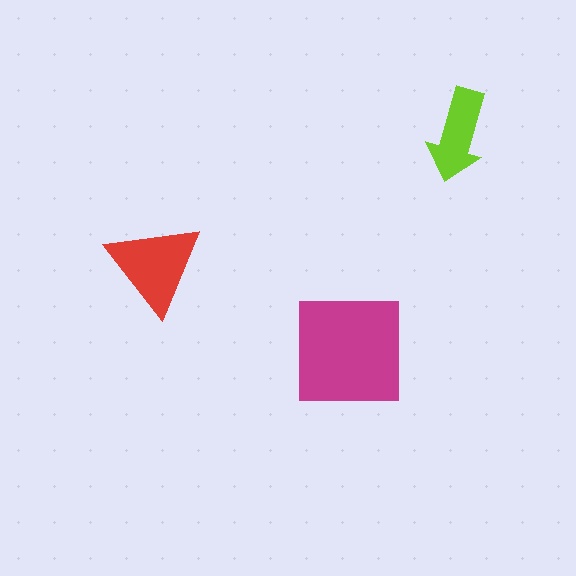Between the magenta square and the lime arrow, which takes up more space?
The magenta square.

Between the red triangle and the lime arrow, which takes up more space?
The red triangle.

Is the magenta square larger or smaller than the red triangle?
Larger.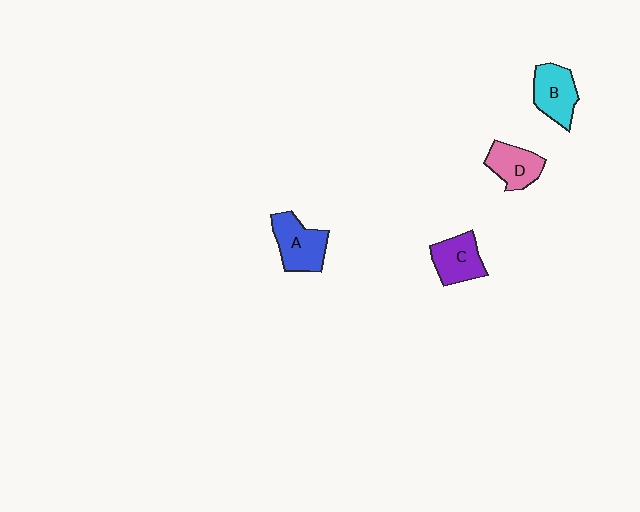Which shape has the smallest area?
Shape D (pink).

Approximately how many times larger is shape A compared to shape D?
Approximately 1.2 times.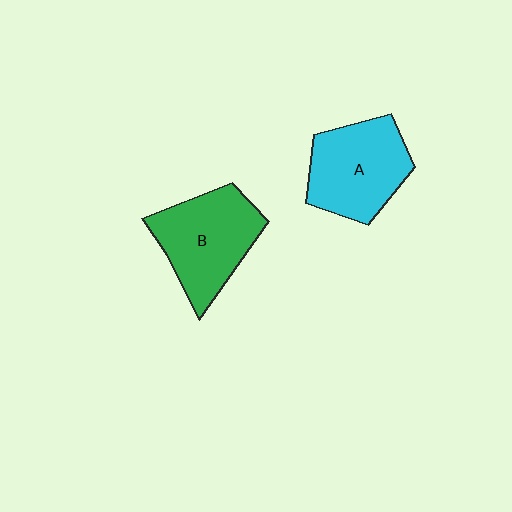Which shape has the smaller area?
Shape A (cyan).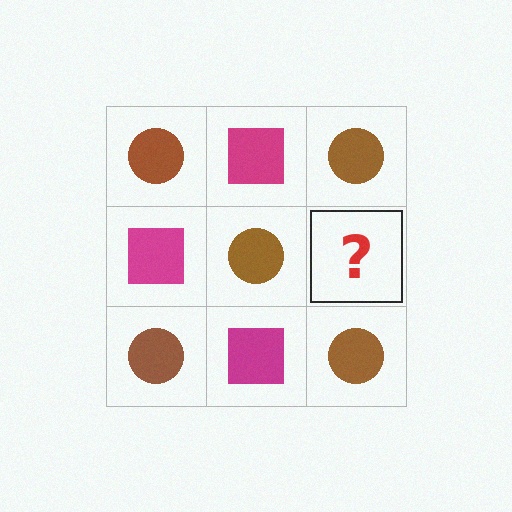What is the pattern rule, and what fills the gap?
The rule is that it alternates brown circle and magenta square in a checkerboard pattern. The gap should be filled with a magenta square.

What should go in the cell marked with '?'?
The missing cell should contain a magenta square.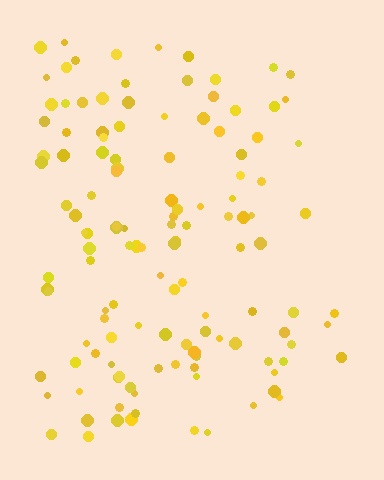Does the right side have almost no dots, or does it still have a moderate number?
Still a moderate number, just noticeably fewer than the left.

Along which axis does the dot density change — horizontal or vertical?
Horizontal.